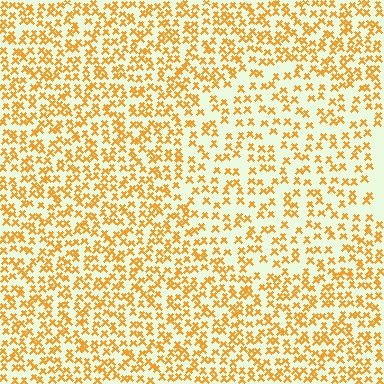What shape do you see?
I see a circle.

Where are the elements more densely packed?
The elements are more densely packed outside the circle boundary.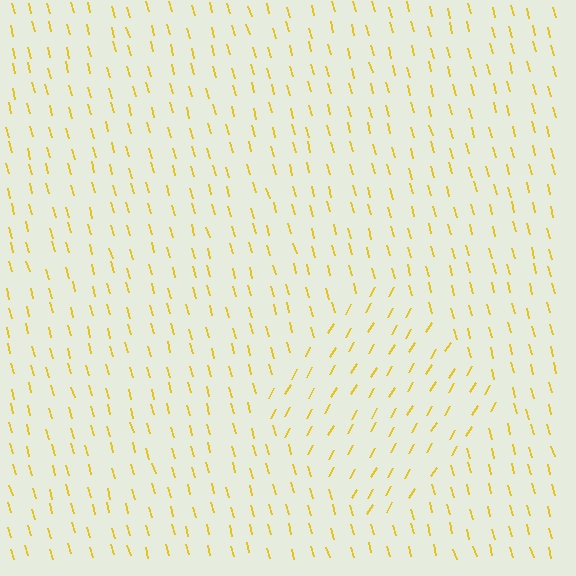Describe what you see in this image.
The image is filled with small yellow line segments. A diamond region in the image has lines oriented differently from the surrounding lines, creating a visible texture boundary.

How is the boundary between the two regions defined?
The boundary is defined purely by a change in line orientation (approximately 45 degrees difference). All lines are the same color and thickness.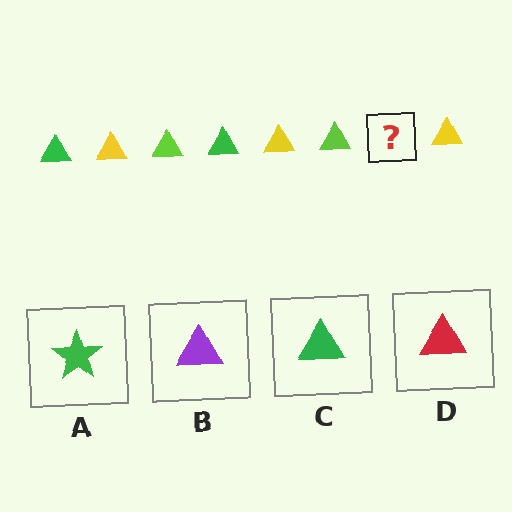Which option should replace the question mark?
Option C.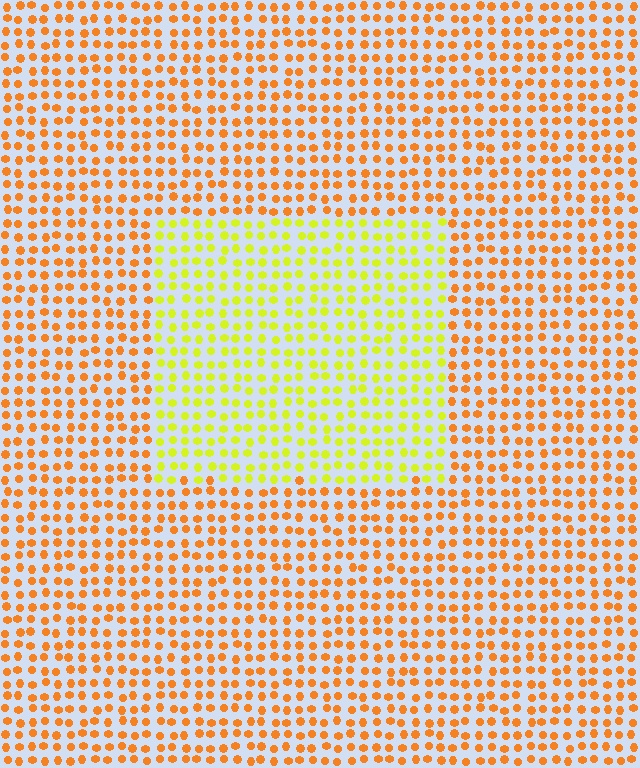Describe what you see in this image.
The image is filled with small orange elements in a uniform arrangement. A rectangle-shaped region is visible where the elements are tinted to a slightly different hue, forming a subtle color boundary.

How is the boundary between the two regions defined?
The boundary is defined purely by a slight shift in hue (about 42 degrees). Spacing, size, and orientation are identical on both sides.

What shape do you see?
I see a rectangle.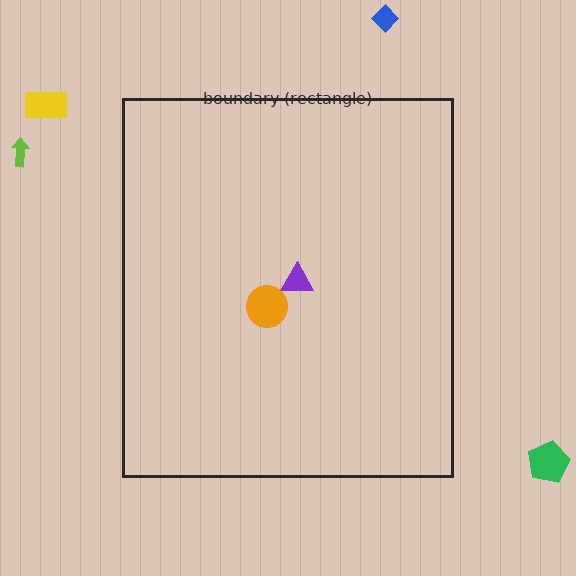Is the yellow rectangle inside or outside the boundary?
Outside.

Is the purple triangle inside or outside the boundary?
Inside.